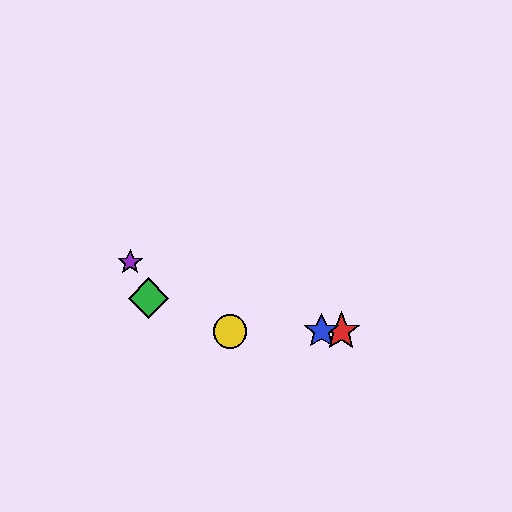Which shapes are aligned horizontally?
The red star, the blue star, the yellow circle are aligned horizontally.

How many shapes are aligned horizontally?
3 shapes (the red star, the blue star, the yellow circle) are aligned horizontally.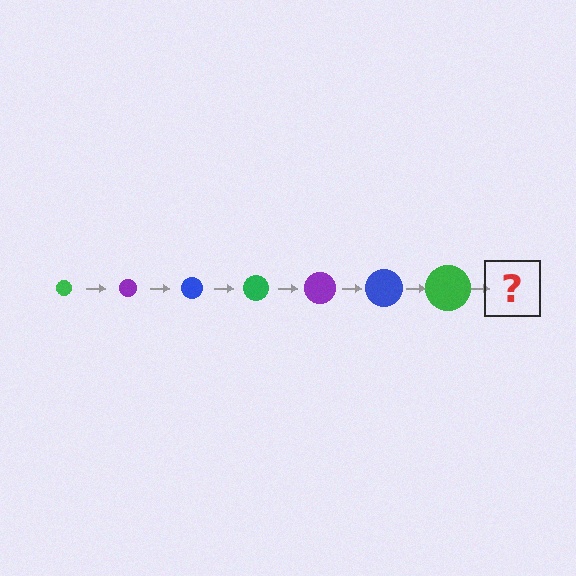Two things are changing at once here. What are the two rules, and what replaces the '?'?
The two rules are that the circle grows larger each step and the color cycles through green, purple, and blue. The '?' should be a purple circle, larger than the previous one.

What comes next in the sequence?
The next element should be a purple circle, larger than the previous one.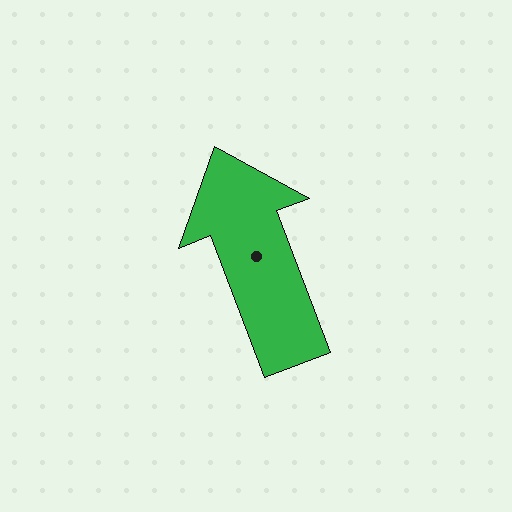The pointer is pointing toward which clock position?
Roughly 11 o'clock.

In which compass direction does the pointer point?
North.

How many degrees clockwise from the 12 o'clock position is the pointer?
Approximately 339 degrees.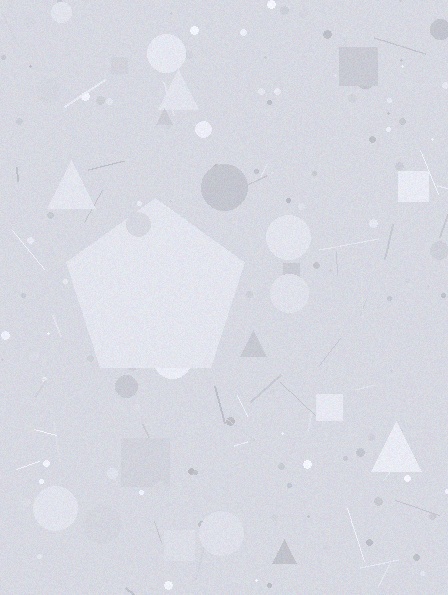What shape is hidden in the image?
A pentagon is hidden in the image.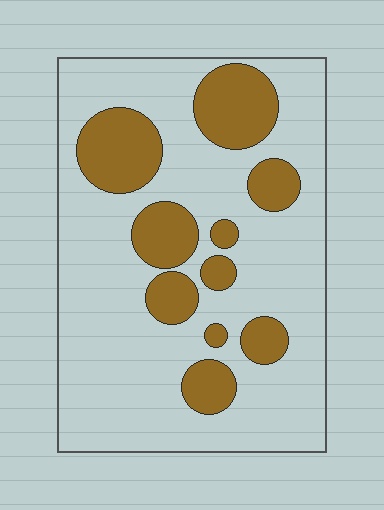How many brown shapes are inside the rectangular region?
10.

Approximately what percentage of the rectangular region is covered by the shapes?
Approximately 25%.